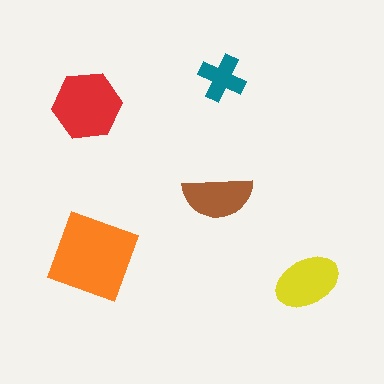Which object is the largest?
The orange square.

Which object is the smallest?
The teal cross.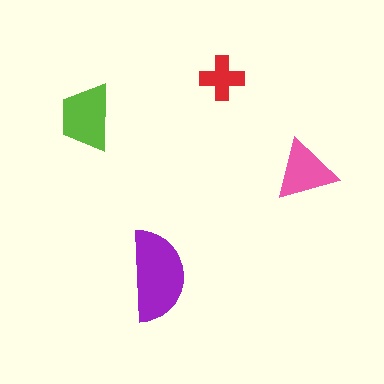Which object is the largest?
The purple semicircle.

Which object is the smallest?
The red cross.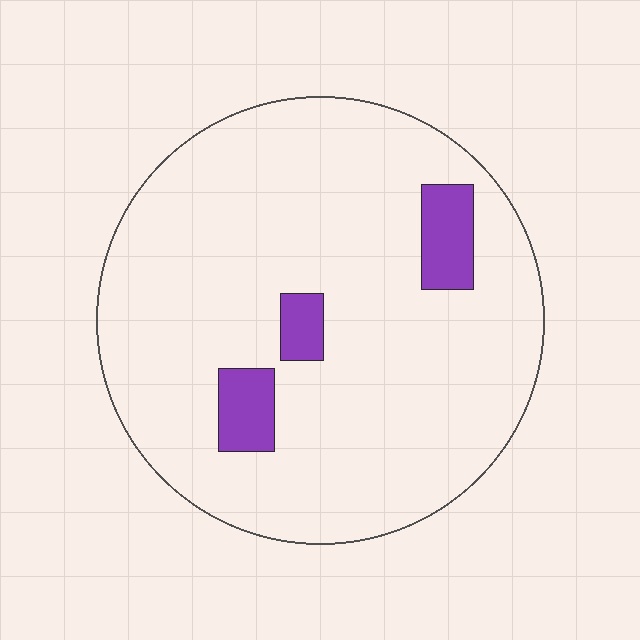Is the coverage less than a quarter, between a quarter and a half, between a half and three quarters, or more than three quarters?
Less than a quarter.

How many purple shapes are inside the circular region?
3.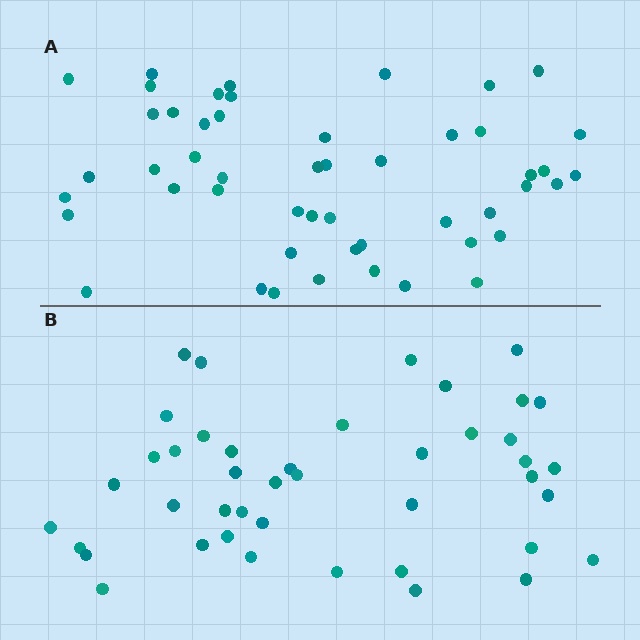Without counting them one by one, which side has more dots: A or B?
Region A (the top region) has more dots.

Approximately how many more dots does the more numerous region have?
Region A has roughly 8 or so more dots than region B.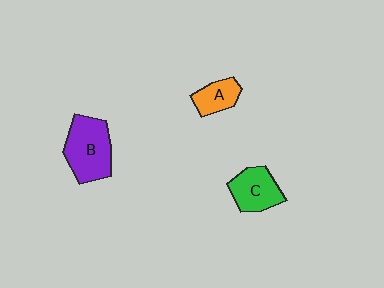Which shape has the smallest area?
Shape A (orange).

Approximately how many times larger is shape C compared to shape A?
Approximately 1.4 times.